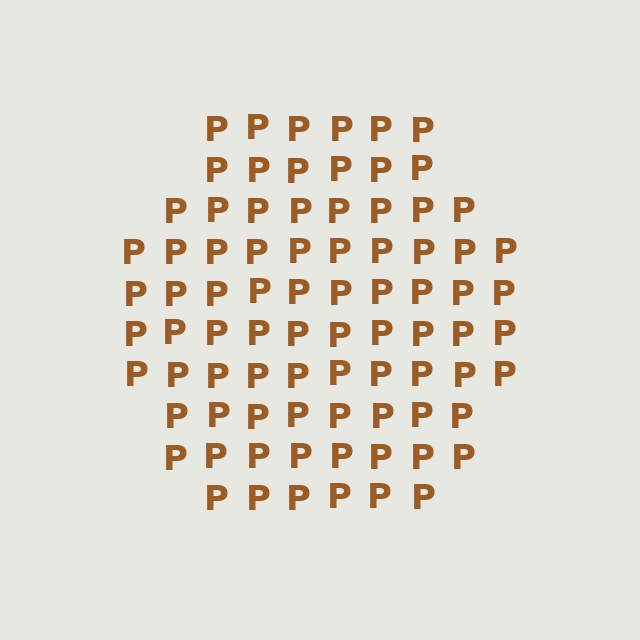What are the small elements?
The small elements are letter P's.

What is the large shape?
The large shape is a hexagon.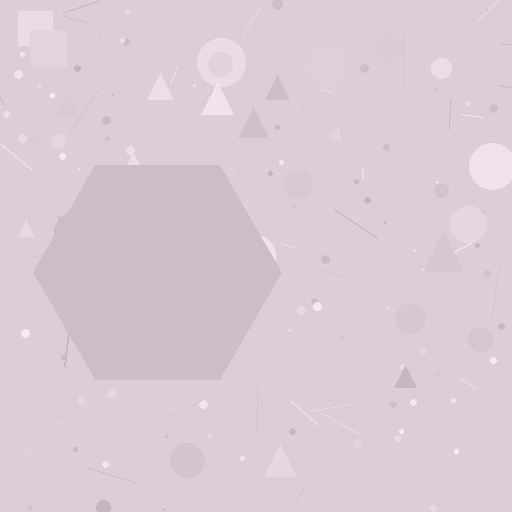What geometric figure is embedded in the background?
A hexagon is embedded in the background.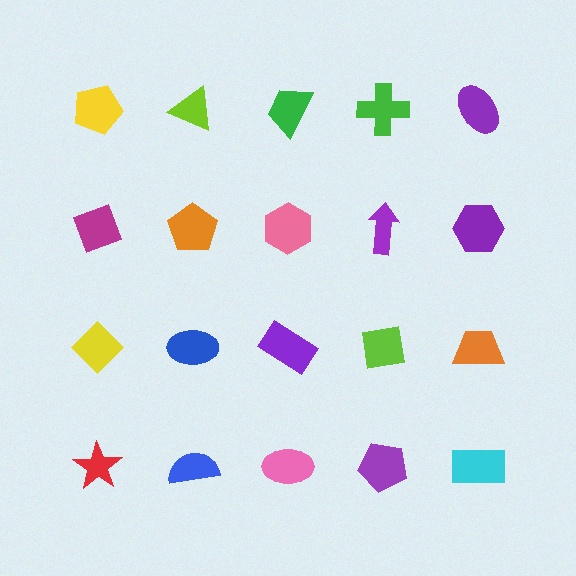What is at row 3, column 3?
A purple rectangle.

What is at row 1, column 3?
A green trapezoid.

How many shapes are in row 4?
5 shapes.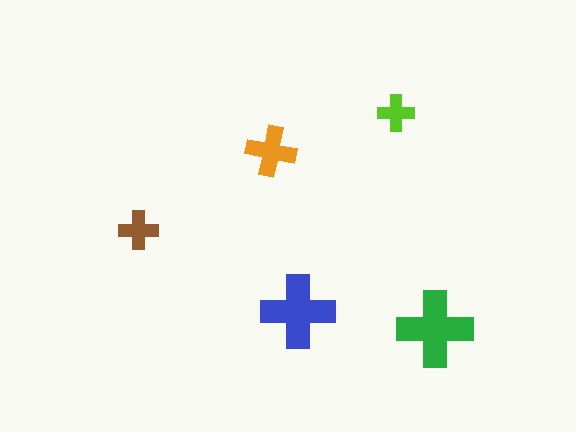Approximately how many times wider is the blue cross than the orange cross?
About 1.5 times wider.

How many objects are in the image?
There are 5 objects in the image.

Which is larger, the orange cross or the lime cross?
The orange one.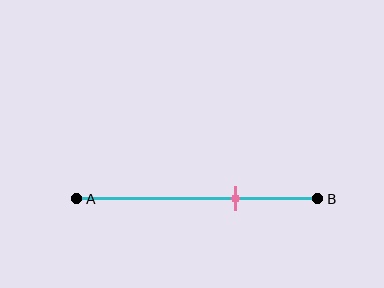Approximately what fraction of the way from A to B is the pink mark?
The pink mark is approximately 65% of the way from A to B.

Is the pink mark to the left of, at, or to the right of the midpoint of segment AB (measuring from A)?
The pink mark is to the right of the midpoint of segment AB.